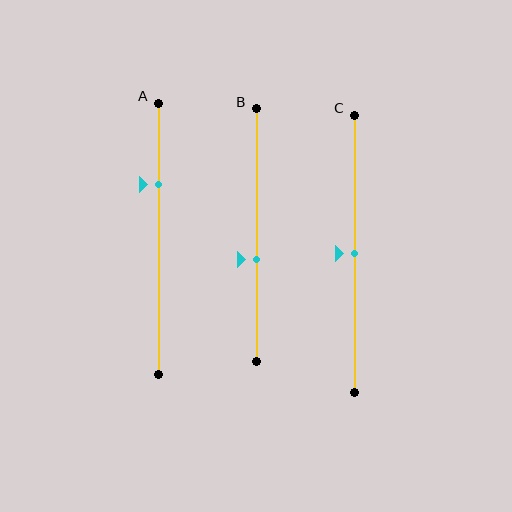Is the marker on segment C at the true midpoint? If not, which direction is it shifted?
Yes, the marker on segment C is at the true midpoint.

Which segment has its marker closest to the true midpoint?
Segment C has its marker closest to the true midpoint.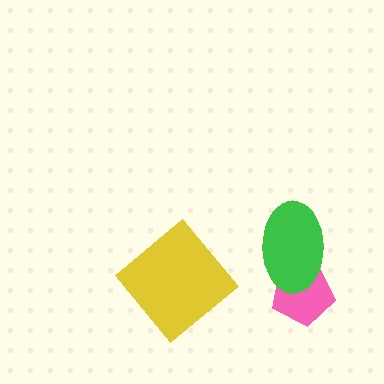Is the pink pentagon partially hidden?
Yes, it is partially covered by another shape.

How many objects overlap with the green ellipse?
1 object overlaps with the green ellipse.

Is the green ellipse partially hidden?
No, no other shape covers it.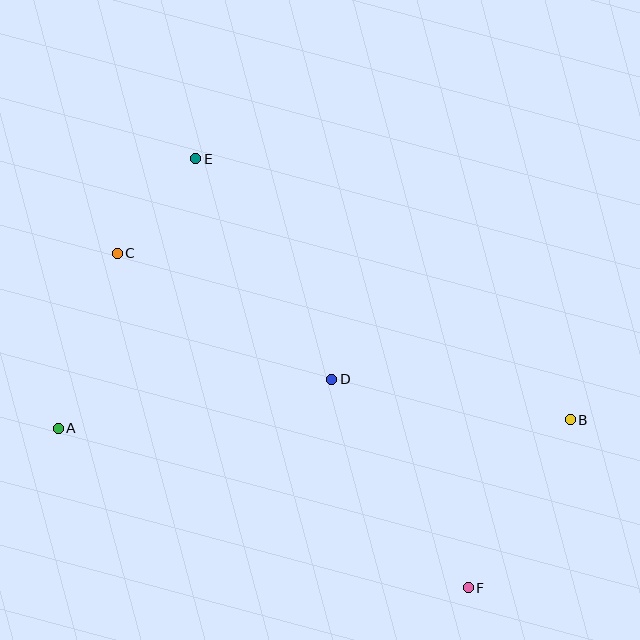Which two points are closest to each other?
Points C and E are closest to each other.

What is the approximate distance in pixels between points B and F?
The distance between B and F is approximately 196 pixels.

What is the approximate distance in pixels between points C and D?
The distance between C and D is approximately 249 pixels.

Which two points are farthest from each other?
Points A and B are farthest from each other.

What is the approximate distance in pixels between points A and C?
The distance between A and C is approximately 184 pixels.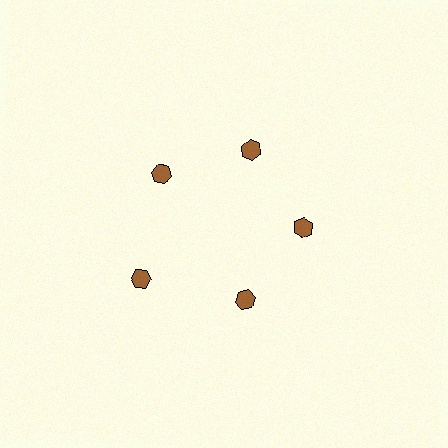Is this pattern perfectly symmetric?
No. The 5 brown hexagons are arranged in a ring, but one element near the 8 o'clock position is pushed outward from the center, breaking the 5-fold rotational symmetry.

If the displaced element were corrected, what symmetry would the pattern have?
It would have 5-fold rotational symmetry — the pattern would map onto itself every 72 degrees.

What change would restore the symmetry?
The symmetry would be restored by moving it inward, back onto the ring so that all 5 hexagons sit at equal angles and equal distance from the center.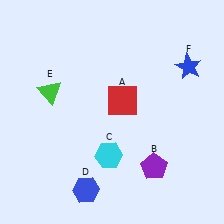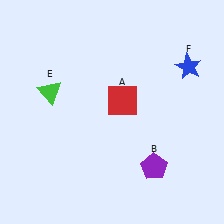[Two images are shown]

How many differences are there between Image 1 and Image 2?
There are 2 differences between the two images.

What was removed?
The blue hexagon (D), the cyan hexagon (C) were removed in Image 2.